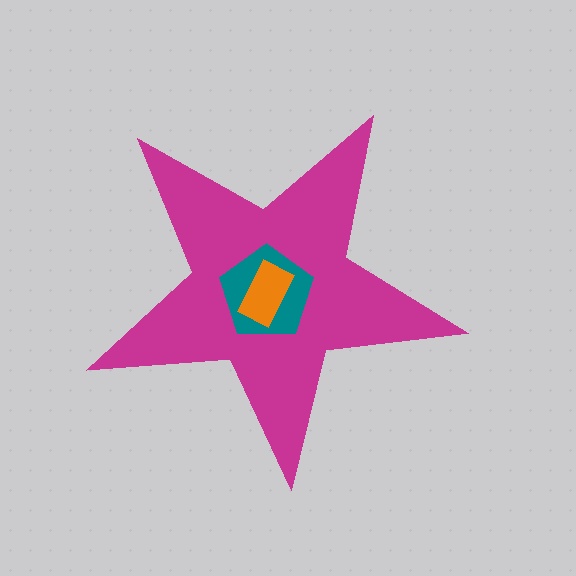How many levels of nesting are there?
3.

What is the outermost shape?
The magenta star.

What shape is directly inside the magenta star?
The teal pentagon.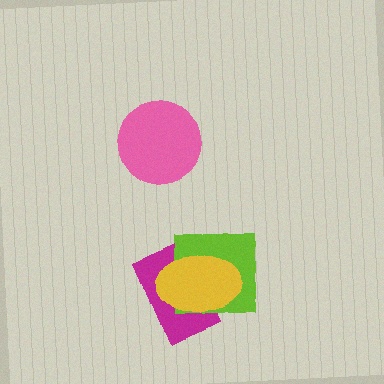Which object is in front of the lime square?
The yellow ellipse is in front of the lime square.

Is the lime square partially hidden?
Yes, it is partially covered by another shape.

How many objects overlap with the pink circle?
0 objects overlap with the pink circle.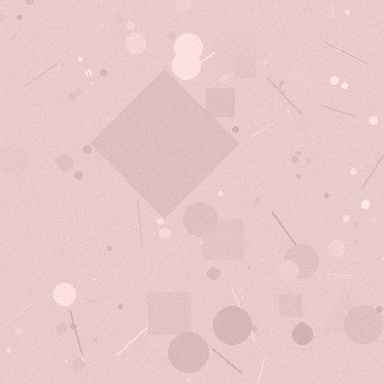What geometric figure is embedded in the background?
A diamond is embedded in the background.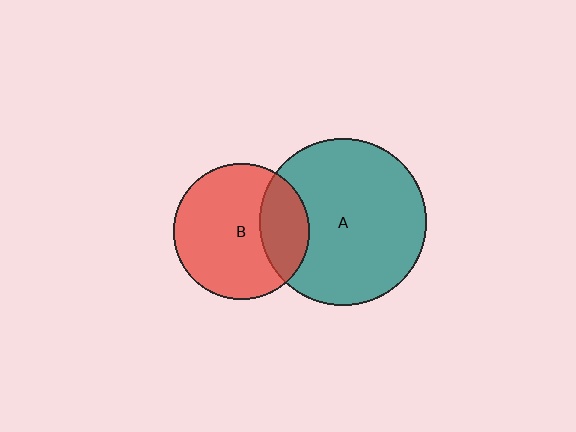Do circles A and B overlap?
Yes.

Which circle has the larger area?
Circle A (teal).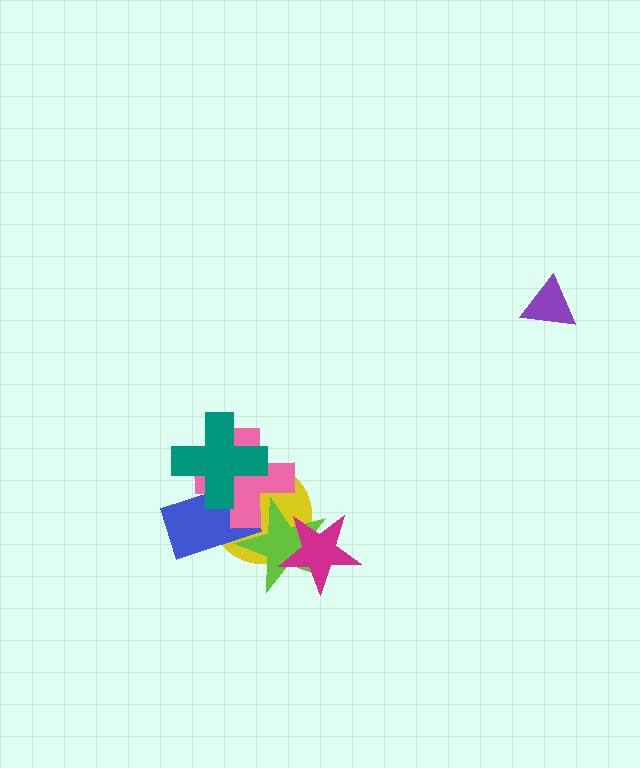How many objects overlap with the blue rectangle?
4 objects overlap with the blue rectangle.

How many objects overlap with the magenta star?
2 objects overlap with the magenta star.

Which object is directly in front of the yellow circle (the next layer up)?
The blue rectangle is directly in front of the yellow circle.